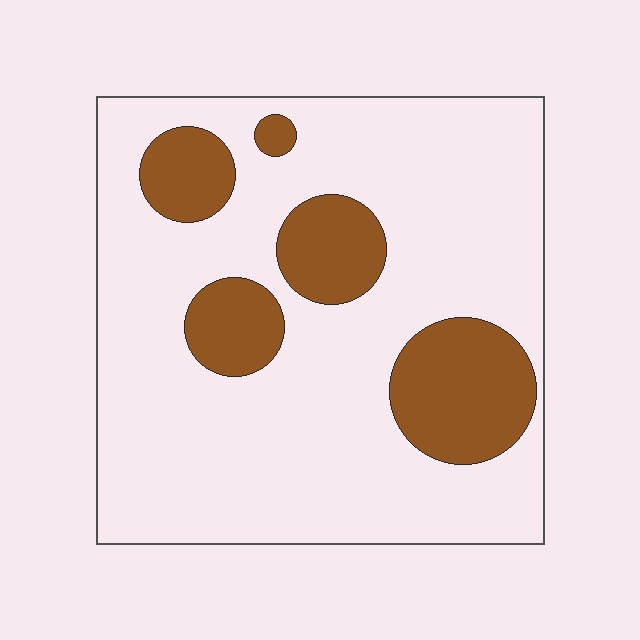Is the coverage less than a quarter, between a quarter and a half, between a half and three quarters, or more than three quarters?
Less than a quarter.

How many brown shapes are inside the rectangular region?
5.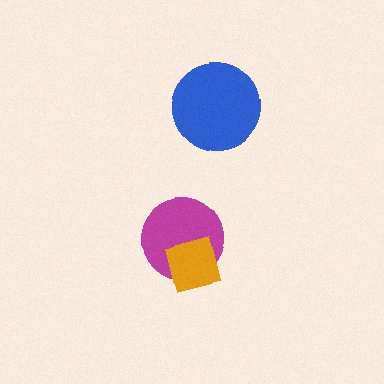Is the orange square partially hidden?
No, no other shape covers it.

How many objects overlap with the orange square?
1 object overlaps with the orange square.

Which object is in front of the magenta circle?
The orange square is in front of the magenta circle.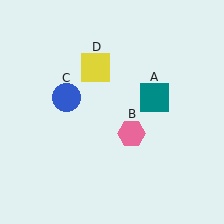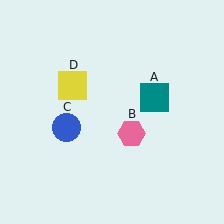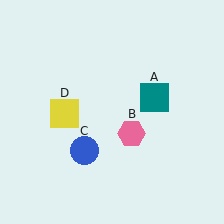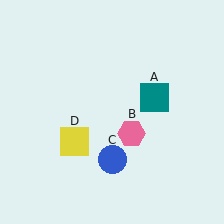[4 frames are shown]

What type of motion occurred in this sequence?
The blue circle (object C), yellow square (object D) rotated counterclockwise around the center of the scene.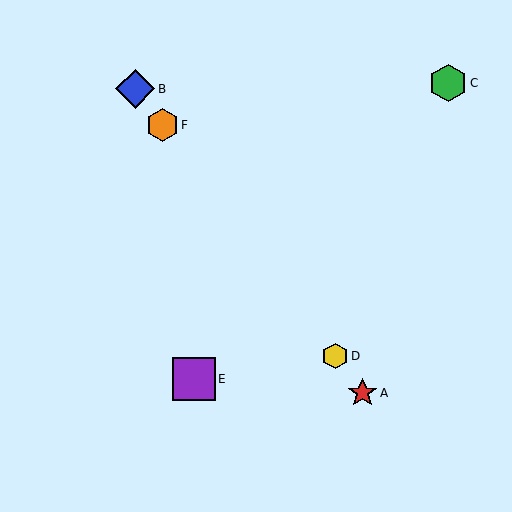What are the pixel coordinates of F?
Object F is at (162, 125).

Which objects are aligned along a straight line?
Objects A, B, D, F are aligned along a straight line.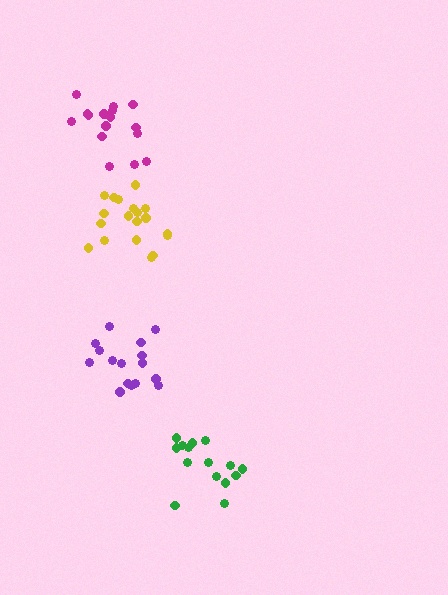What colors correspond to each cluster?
The clusters are colored: purple, magenta, green, yellow.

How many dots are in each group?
Group 1: 16 dots, Group 2: 16 dots, Group 3: 15 dots, Group 4: 19 dots (66 total).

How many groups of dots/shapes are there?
There are 4 groups.